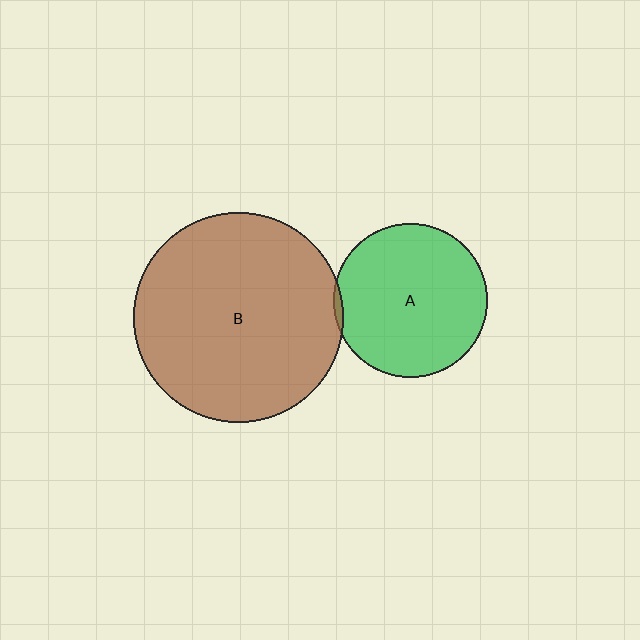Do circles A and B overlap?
Yes.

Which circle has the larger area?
Circle B (brown).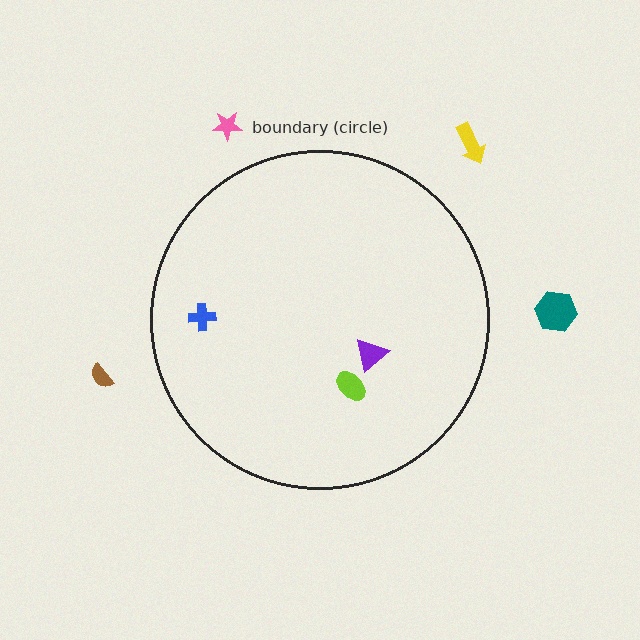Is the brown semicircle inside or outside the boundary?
Outside.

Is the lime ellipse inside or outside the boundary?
Inside.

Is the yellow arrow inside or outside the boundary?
Outside.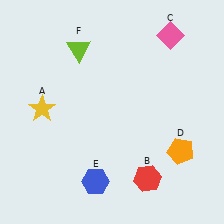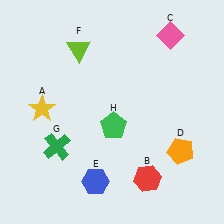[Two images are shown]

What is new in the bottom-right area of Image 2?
A green pentagon (H) was added in the bottom-right area of Image 2.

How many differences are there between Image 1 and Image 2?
There are 2 differences between the two images.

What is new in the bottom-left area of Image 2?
A green cross (G) was added in the bottom-left area of Image 2.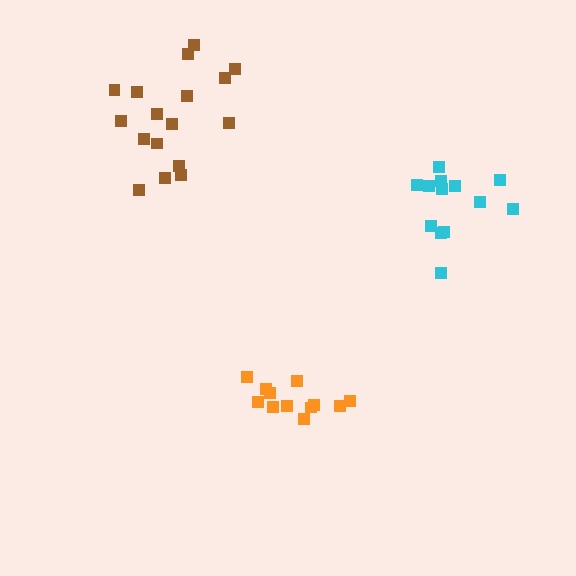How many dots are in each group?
Group 1: 17 dots, Group 2: 13 dots, Group 3: 12 dots (42 total).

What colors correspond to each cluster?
The clusters are colored: brown, cyan, orange.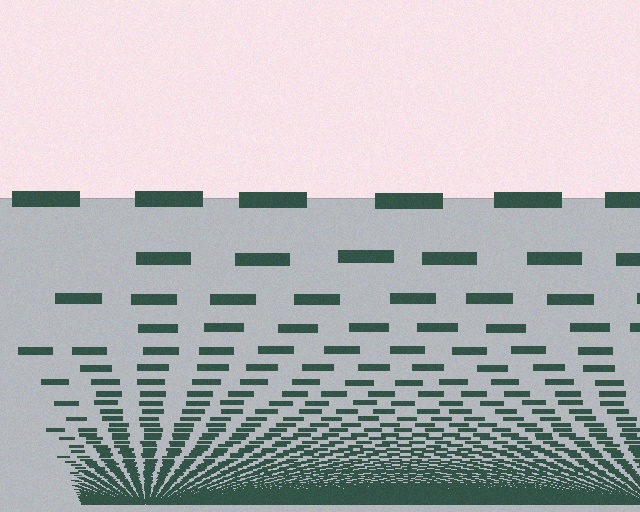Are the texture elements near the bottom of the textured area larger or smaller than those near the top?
Smaller. The gradient is inverted — elements near the bottom are smaller and denser.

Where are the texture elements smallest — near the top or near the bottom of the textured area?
Near the bottom.